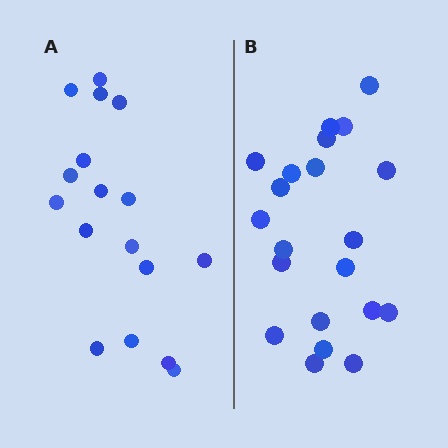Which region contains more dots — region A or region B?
Region B (the right region) has more dots.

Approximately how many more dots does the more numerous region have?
Region B has about 4 more dots than region A.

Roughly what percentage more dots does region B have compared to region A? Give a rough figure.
About 25% more.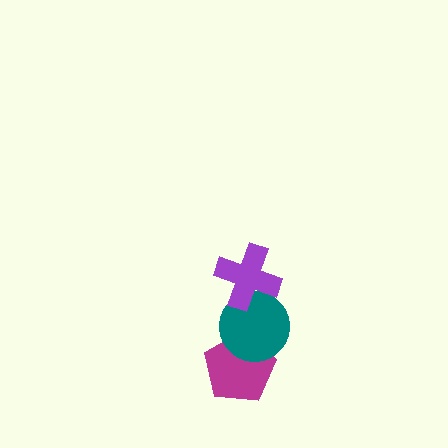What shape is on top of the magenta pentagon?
The teal circle is on top of the magenta pentagon.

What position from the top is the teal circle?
The teal circle is 2nd from the top.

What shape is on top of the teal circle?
The purple cross is on top of the teal circle.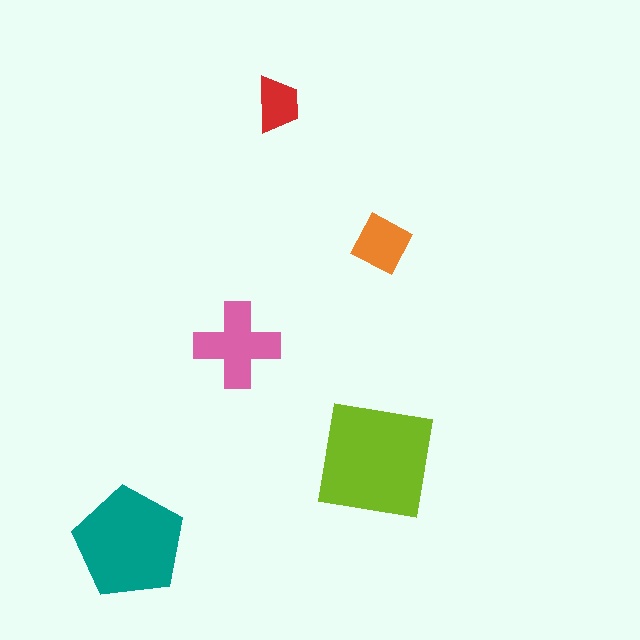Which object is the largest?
The lime square.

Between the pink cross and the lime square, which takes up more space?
The lime square.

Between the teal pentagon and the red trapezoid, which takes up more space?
The teal pentagon.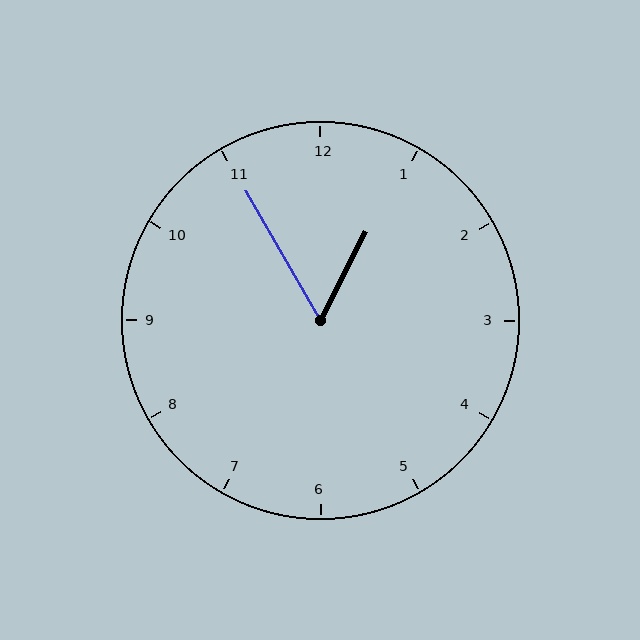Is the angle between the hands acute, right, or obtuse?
It is acute.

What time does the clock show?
12:55.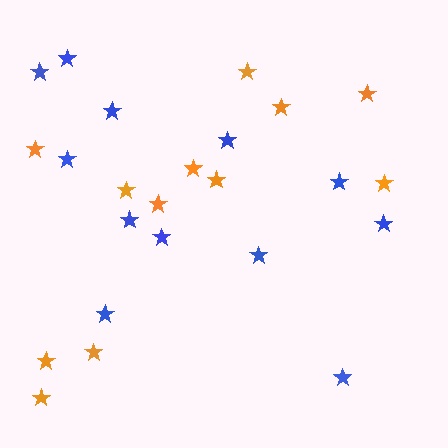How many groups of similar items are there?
There are 2 groups: one group of blue stars (12) and one group of orange stars (12).